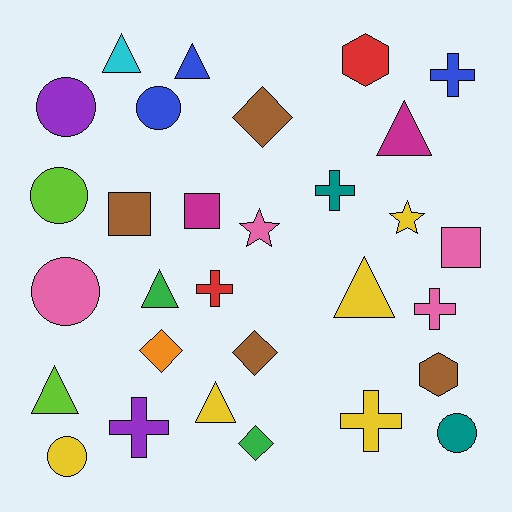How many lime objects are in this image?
There are 2 lime objects.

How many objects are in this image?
There are 30 objects.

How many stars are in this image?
There are 2 stars.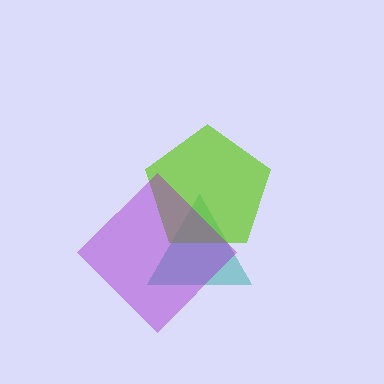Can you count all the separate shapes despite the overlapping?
Yes, there are 3 separate shapes.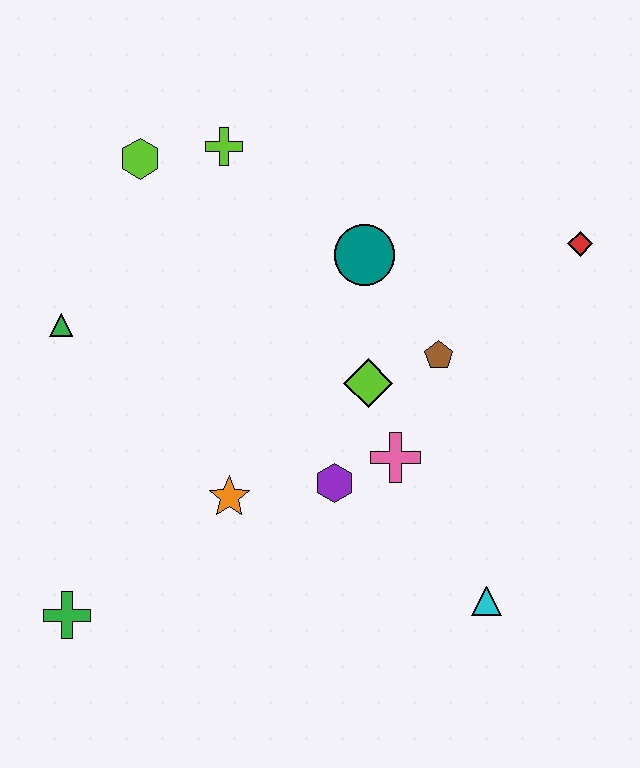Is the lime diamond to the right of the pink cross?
No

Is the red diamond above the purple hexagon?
Yes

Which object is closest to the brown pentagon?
The lime diamond is closest to the brown pentagon.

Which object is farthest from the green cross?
The red diamond is farthest from the green cross.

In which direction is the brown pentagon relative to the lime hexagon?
The brown pentagon is to the right of the lime hexagon.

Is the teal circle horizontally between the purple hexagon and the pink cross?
Yes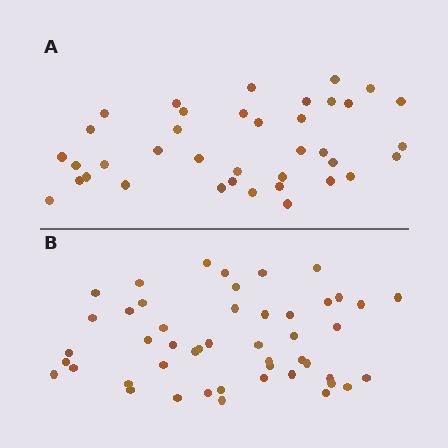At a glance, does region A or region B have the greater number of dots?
Region B (the bottom region) has more dots.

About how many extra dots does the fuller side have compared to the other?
Region B has roughly 10 or so more dots than region A.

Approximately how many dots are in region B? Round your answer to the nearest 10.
About 50 dots. (The exact count is 48, which rounds to 50.)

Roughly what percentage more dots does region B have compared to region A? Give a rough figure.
About 25% more.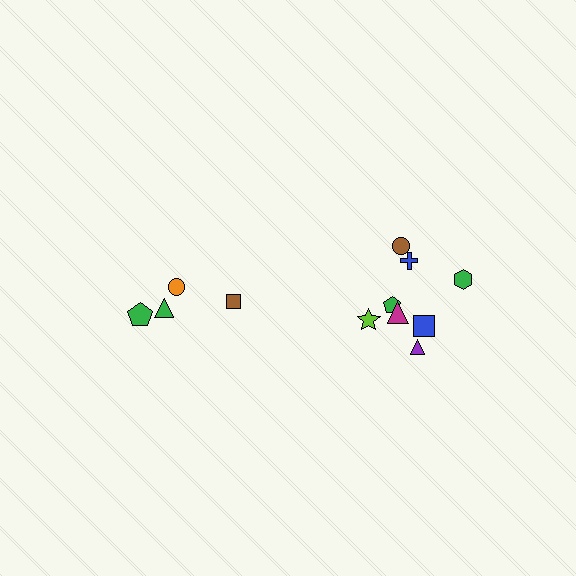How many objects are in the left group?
There are 4 objects.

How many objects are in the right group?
There are 8 objects.